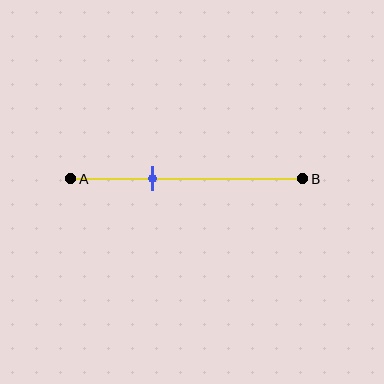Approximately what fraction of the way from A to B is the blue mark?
The blue mark is approximately 35% of the way from A to B.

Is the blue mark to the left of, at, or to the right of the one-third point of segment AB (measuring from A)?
The blue mark is approximately at the one-third point of segment AB.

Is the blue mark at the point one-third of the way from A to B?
Yes, the mark is approximately at the one-third point.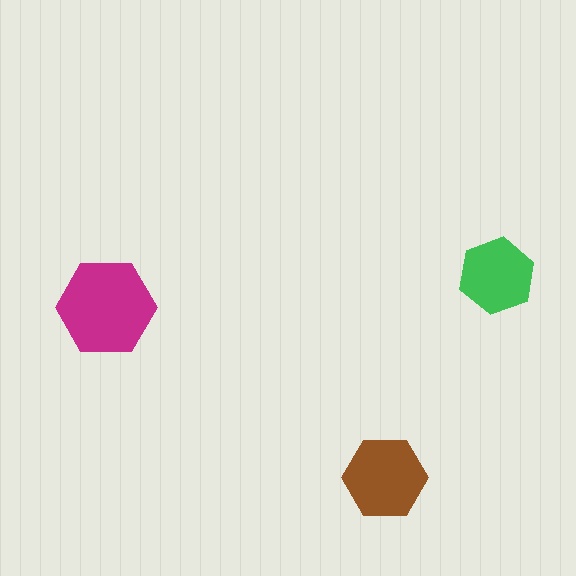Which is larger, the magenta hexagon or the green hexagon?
The magenta one.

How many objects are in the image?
There are 3 objects in the image.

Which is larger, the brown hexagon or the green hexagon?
The brown one.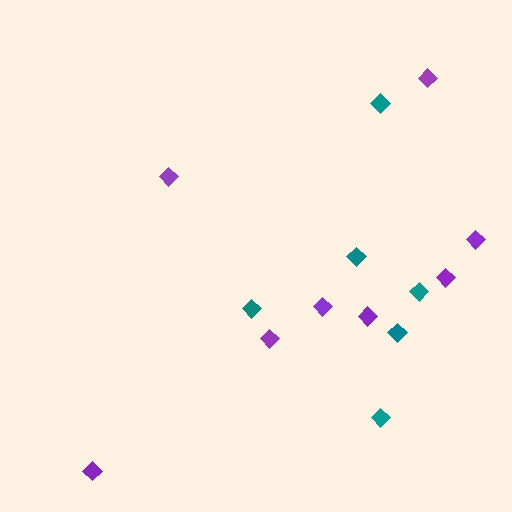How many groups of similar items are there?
There are 2 groups: one group of teal diamonds (6) and one group of purple diamonds (8).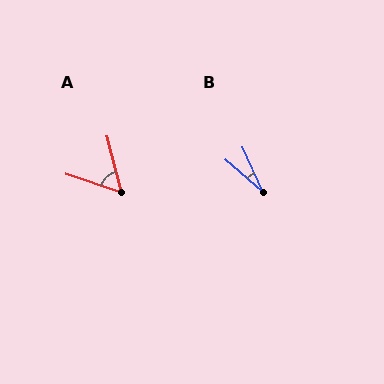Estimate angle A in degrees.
Approximately 58 degrees.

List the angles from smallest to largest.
B (24°), A (58°).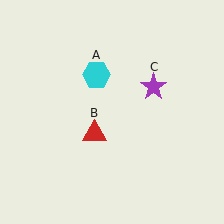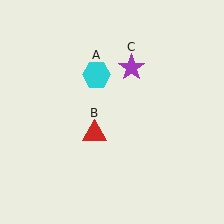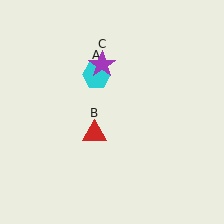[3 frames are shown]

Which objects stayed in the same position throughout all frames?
Cyan hexagon (object A) and red triangle (object B) remained stationary.